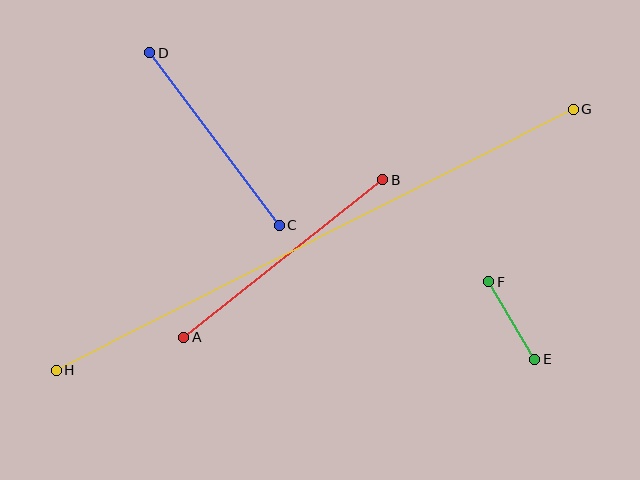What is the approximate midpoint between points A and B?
The midpoint is at approximately (283, 259) pixels.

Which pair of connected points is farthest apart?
Points G and H are farthest apart.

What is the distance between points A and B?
The distance is approximately 253 pixels.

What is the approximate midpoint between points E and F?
The midpoint is at approximately (512, 320) pixels.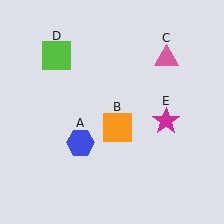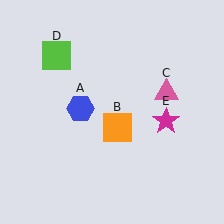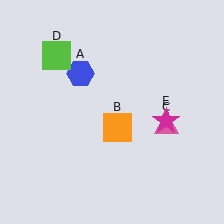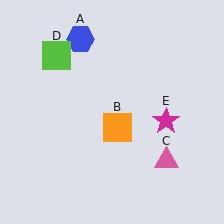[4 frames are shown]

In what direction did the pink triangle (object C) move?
The pink triangle (object C) moved down.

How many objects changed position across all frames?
2 objects changed position: blue hexagon (object A), pink triangle (object C).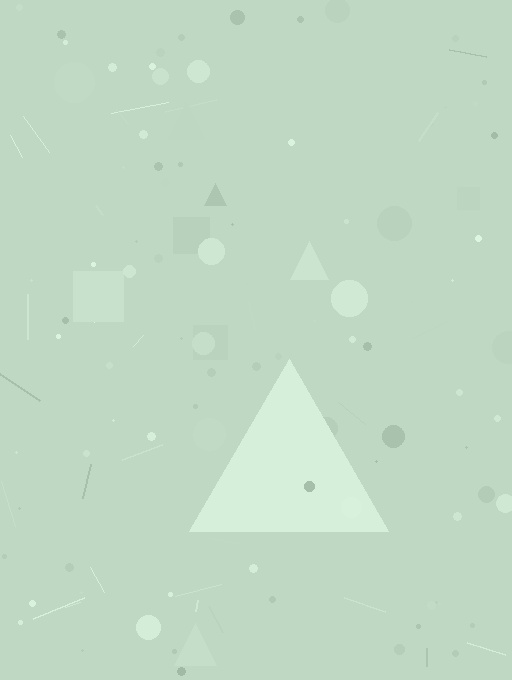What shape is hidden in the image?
A triangle is hidden in the image.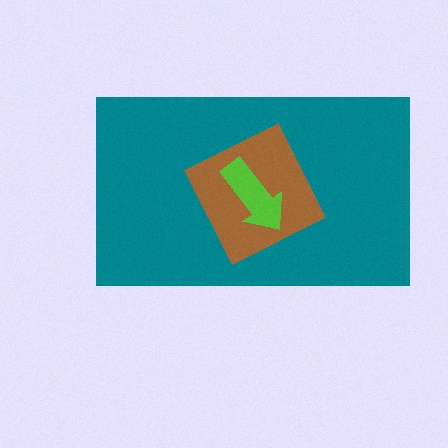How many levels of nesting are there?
3.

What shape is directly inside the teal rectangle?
The brown diamond.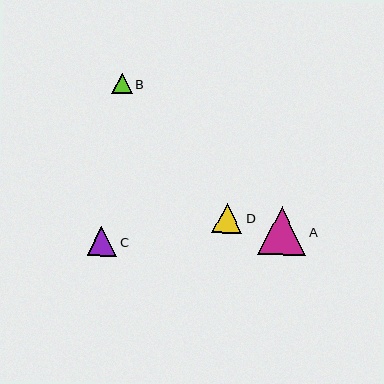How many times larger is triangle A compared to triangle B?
Triangle A is approximately 2.3 times the size of triangle B.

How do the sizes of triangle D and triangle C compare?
Triangle D and triangle C are approximately the same size.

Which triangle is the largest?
Triangle A is the largest with a size of approximately 48 pixels.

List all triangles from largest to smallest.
From largest to smallest: A, D, C, B.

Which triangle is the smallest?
Triangle B is the smallest with a size of approximately 20 pixels.